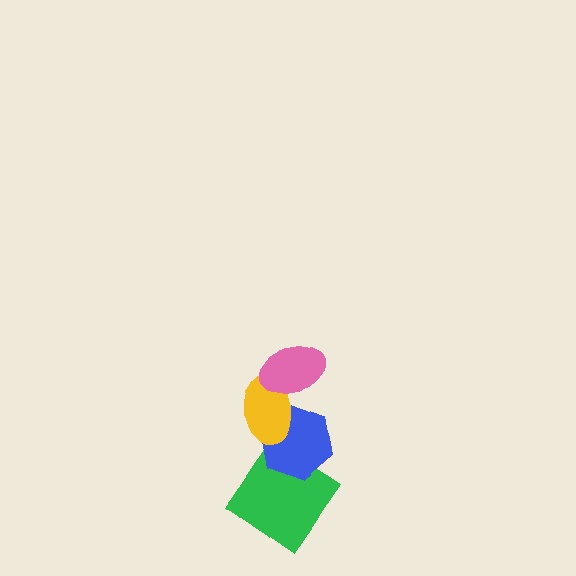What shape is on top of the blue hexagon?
The yellow ellipse is on top of the blue hexagon.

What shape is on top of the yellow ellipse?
The pink ellipse is on top of the yellow ellipse.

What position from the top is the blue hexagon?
The blue hexagon is 3rd from the top.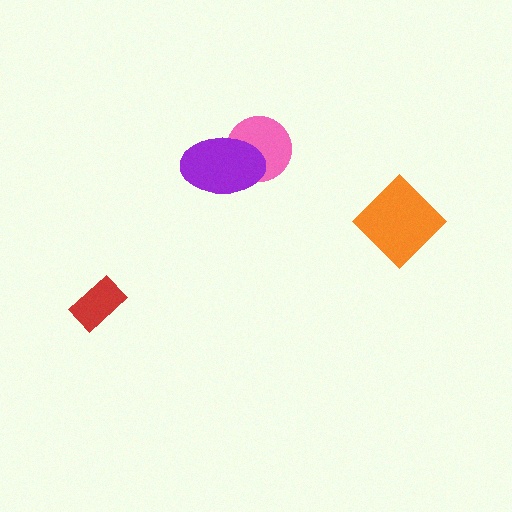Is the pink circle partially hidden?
Yes, it is partially covered by another shape.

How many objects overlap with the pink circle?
1 object overlaps with the pink circle.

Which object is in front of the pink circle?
The purple ellipse is in front of the pink circle.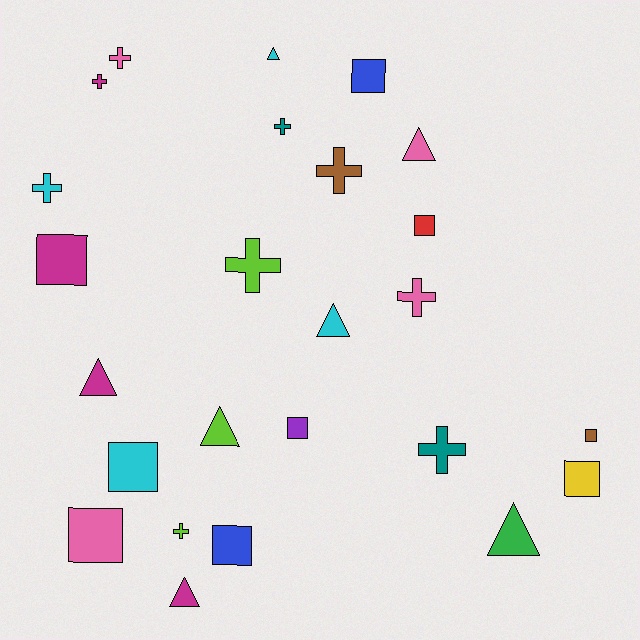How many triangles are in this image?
There are 7 triangles.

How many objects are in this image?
There are 25 objects.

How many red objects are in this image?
There is 1 red object.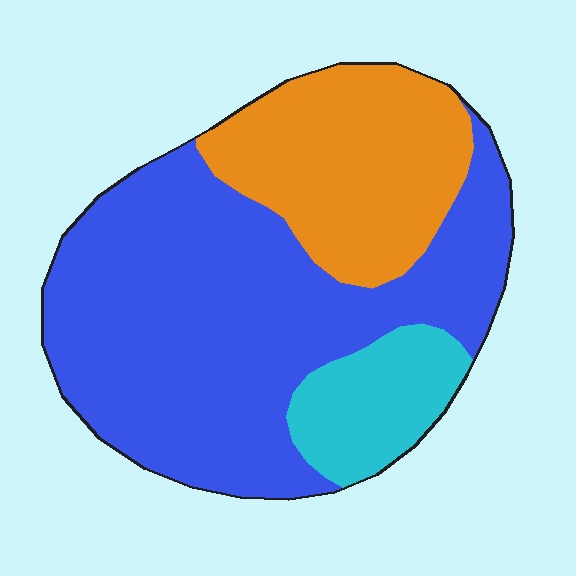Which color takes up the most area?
Blue, at roughly 60%.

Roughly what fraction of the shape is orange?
Orange covers around 25% of the shape.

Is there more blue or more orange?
Blue.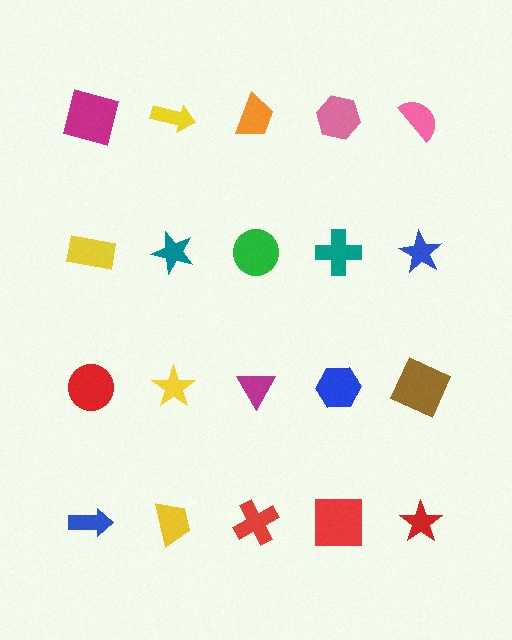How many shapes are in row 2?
5 shapes.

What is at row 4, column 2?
A yellow trapezoid.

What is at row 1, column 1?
A magenta square.